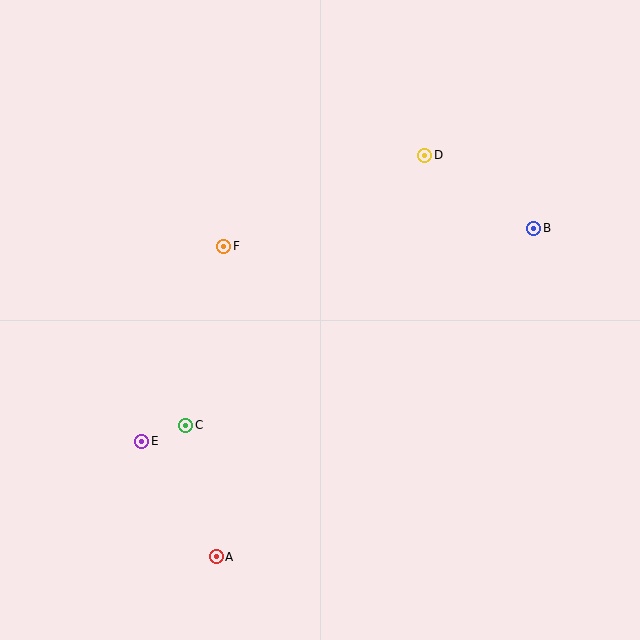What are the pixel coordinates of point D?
Point D is at (425, 155).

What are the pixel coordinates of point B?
Point B is at (534, 228).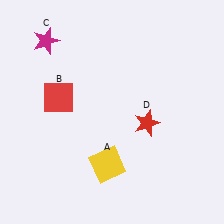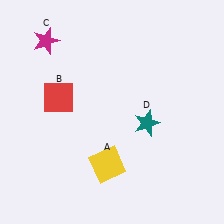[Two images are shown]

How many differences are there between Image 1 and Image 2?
There is 1 difference between the two images.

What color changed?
The star (D) changed from red in Image 1 to teal in Image 2.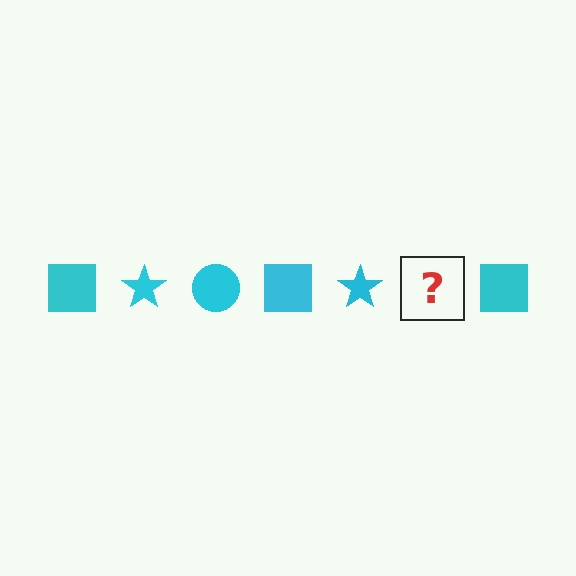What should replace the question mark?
The question mark should be replaced with a cyan circle.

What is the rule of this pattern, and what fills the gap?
The rule is that the pattern cycles through square, star, circle shapes in cyan. The gap should be filled with a cyan circle.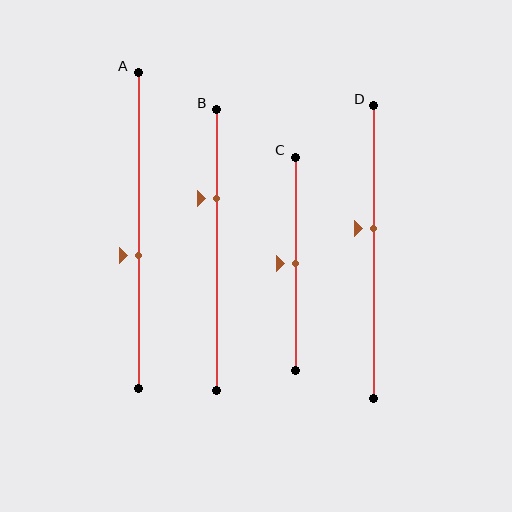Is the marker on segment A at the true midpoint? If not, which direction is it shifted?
No, the marker on segment A is shifted downward by about 8% of the segment length.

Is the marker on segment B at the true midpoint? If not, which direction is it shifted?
No, the marker on segment B is shifted upward by about 18% of the segment length.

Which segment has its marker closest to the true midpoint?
Segment C has its marker closest to the true midpoint.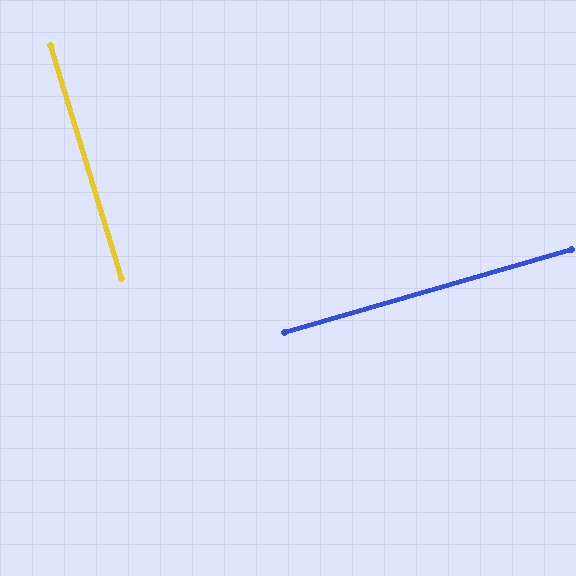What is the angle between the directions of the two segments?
Approximately 89 degrees.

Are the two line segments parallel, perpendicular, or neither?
Perpendicular — they meet at approximately 89°.